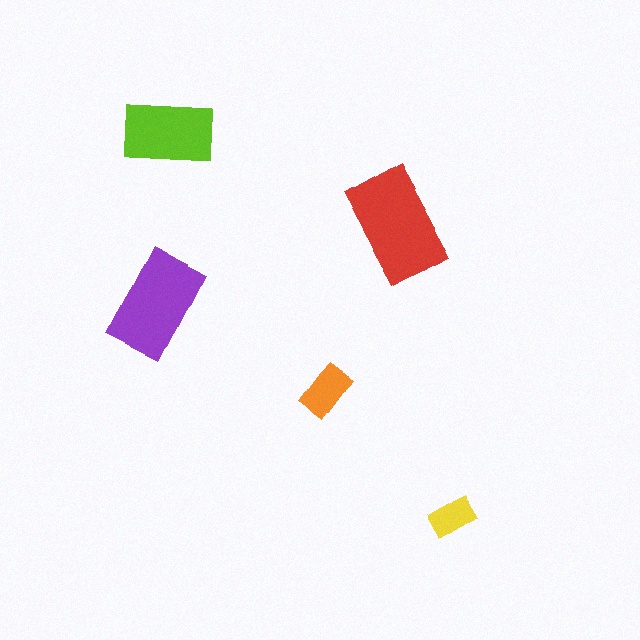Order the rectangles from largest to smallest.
the red one, the purple one, the lime one, the orange one, the yellow one.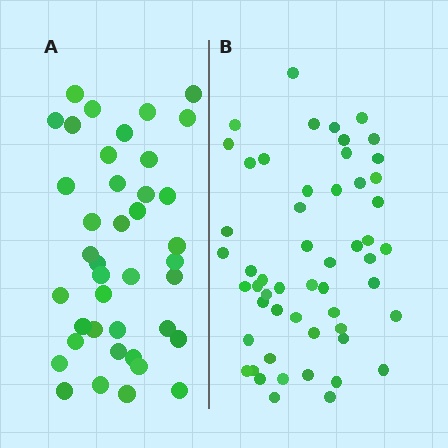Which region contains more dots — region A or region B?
Region B (the right region) has more dots.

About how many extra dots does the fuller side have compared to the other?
Region B has approximately 15 more dots than region A.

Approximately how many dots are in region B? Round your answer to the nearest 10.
About 50 dots. (The exact count is 54, which rounds to 50.)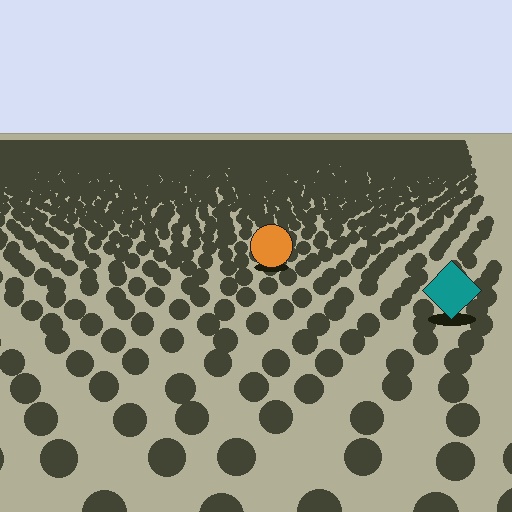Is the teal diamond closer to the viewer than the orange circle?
Yes. The teal diamond is closer — you can tell from the texture gradient: the ground texture is coarser near it.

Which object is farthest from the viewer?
The orange circle is farthest from the viewer. It appears smaller and the ground texture around it is denser.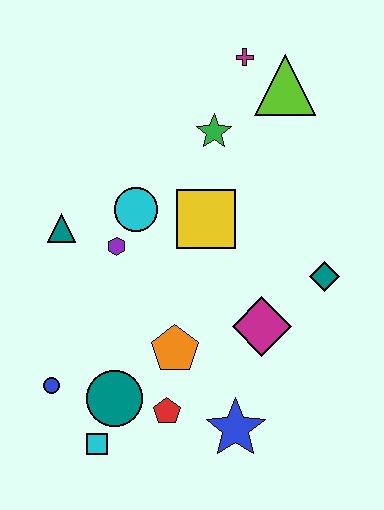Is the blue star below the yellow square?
Yes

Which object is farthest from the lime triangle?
The cyan square is farthest from the lime triangle.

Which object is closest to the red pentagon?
The teal circle is closest to the red pentagon.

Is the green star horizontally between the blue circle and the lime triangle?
Yes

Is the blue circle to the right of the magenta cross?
No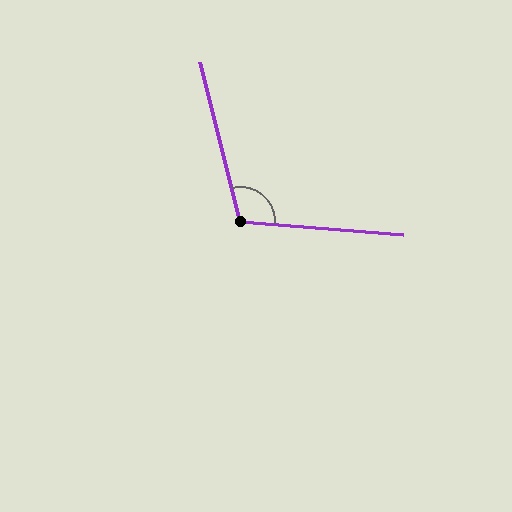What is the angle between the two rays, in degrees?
Approximately 109 degrees.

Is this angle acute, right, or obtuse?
It is obtuse.